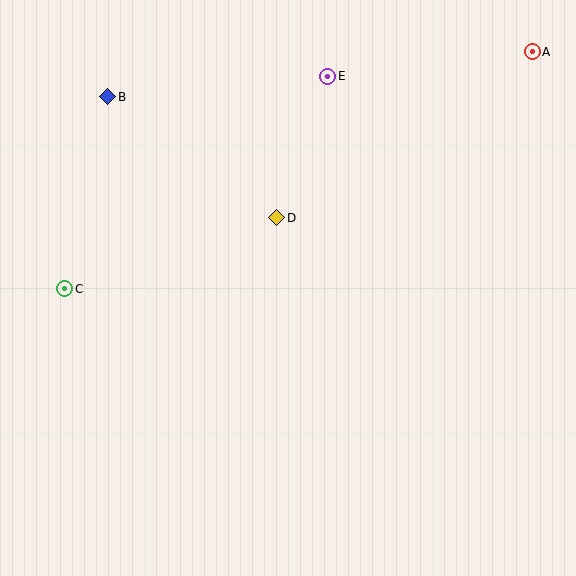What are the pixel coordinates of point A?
Point A is at (532, 52).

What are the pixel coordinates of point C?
Point C is at (65, 289).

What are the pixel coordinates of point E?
Point E is at (328, 76).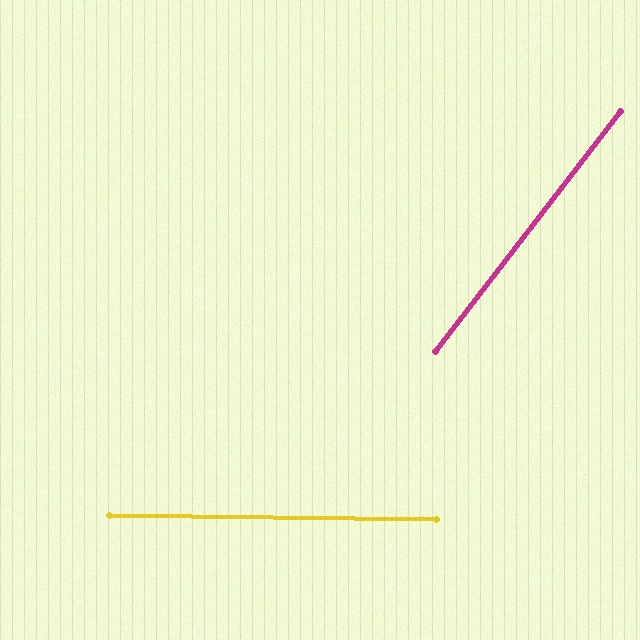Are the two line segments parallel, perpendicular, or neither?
Neither parallel nor perpendicular — they differ by about 53°.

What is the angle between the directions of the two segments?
Approximately 53 degrees.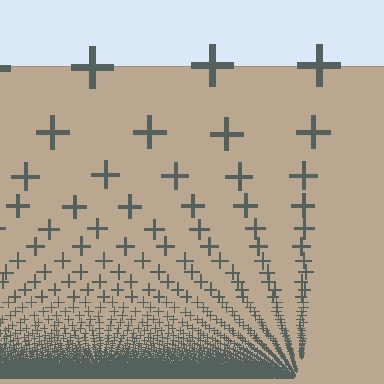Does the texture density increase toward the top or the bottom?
Density increases toward the bottom.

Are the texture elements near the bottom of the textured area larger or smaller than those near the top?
Smaller. The gradient is inverted — elements near the bottom are smaller and denser.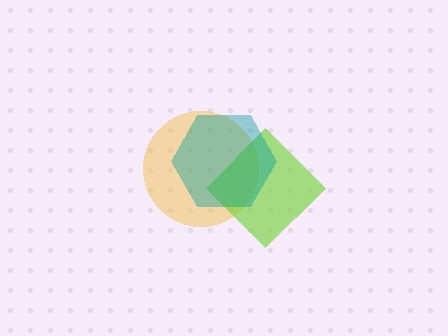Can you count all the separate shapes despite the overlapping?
Yes, there are 3 separate shapes.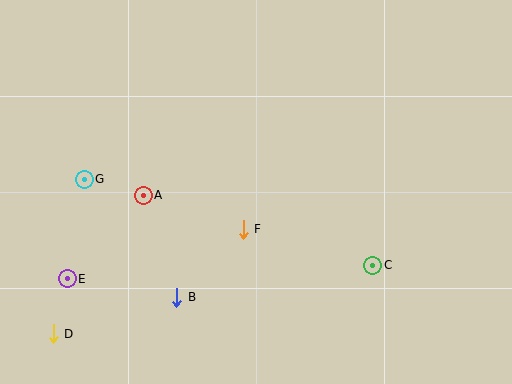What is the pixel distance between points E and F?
The distance between E and F is 183 pixels.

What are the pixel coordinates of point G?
Point G is at (84, 179).